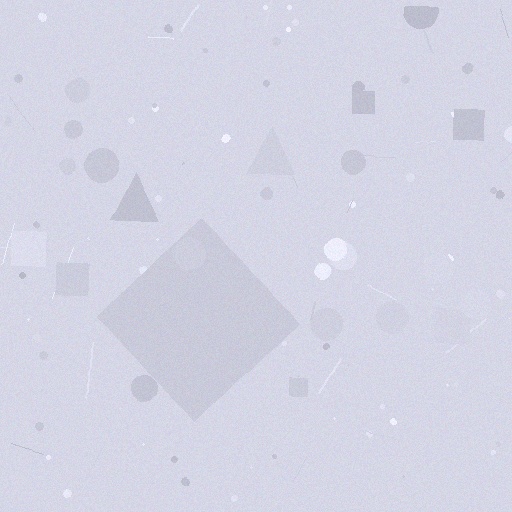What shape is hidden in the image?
A diamond is hidden in the image.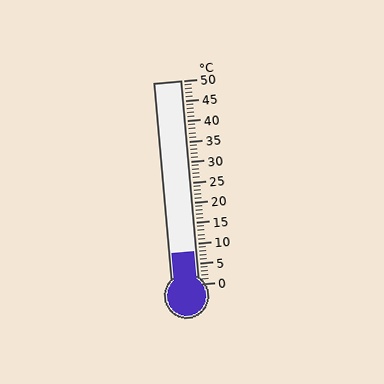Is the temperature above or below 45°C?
The temperature is below 45°C.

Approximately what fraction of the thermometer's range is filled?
The thermometer is filled to approximately 15% of its range.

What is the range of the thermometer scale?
The thermometer scale ranges from 0°C to 50°C.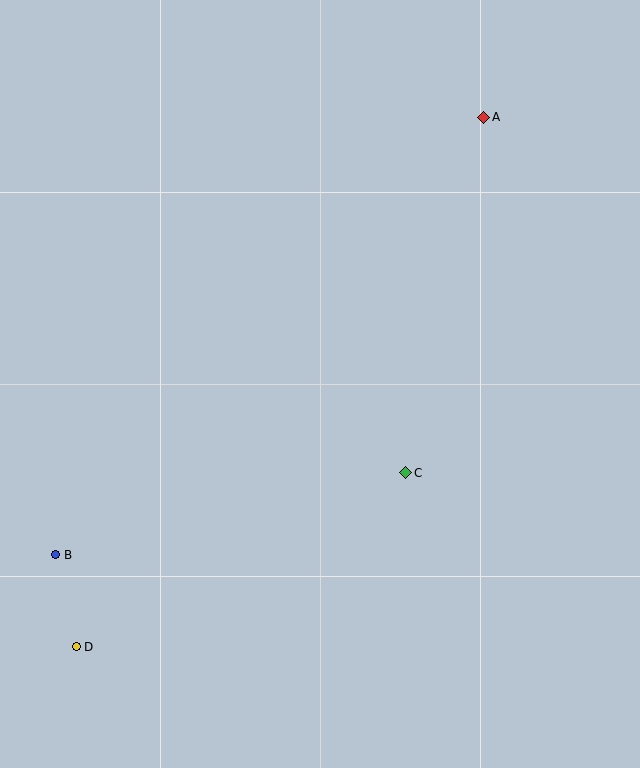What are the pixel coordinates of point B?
Point B is at (56, 555).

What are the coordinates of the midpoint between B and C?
The midpoint between B and C is at (231, 514).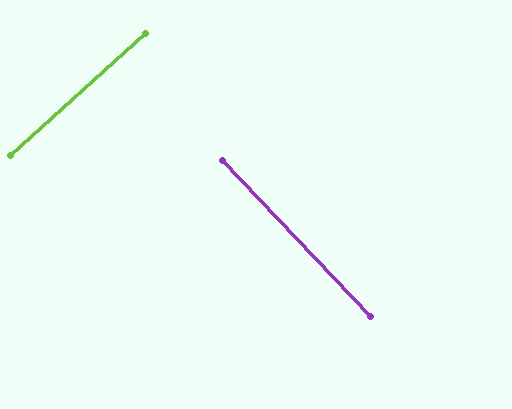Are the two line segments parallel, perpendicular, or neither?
Perpendicular — they meet at approximately 89°.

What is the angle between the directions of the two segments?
Approximately 89 degrees.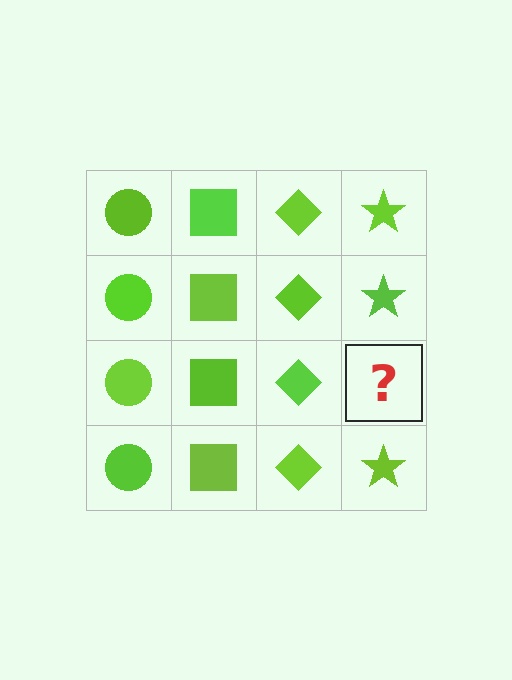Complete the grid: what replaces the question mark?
The question mark should be replaced with a lime star.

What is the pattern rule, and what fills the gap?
The rule is that each column has a consistent shape. The gap should be filled with a lime star.